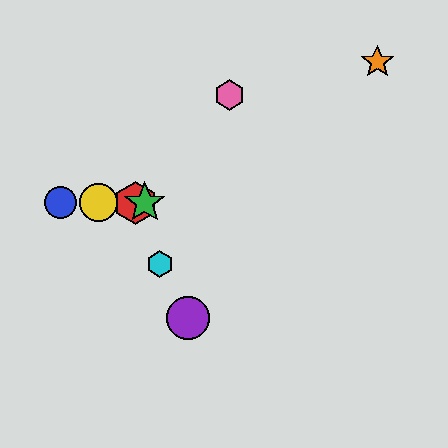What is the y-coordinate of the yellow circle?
The yellow circle is at y≈203.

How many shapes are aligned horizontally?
4 shapes (the red hexagon, the blue circle, the green star, the yellow circle) are aligned horizontally.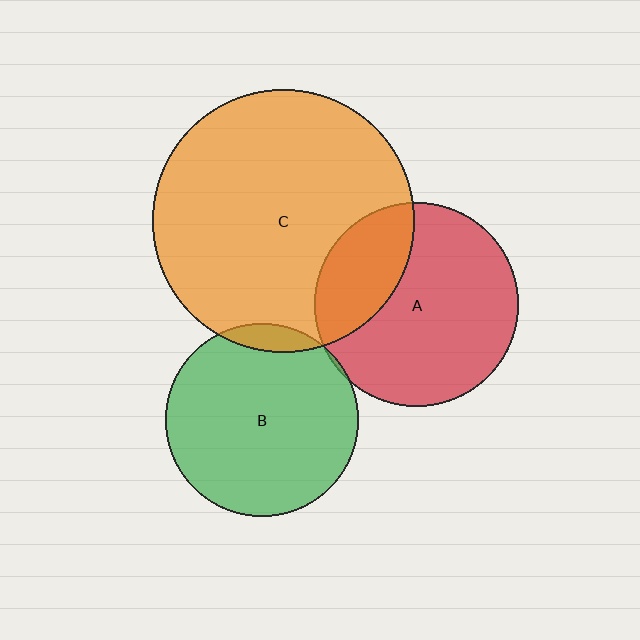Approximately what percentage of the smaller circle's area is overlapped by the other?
Approximately 25%.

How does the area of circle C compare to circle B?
Approximately 1.9 times.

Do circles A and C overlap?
Yes.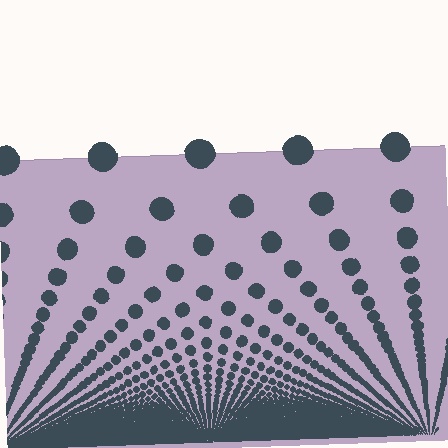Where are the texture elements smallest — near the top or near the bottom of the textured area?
Near the bottom.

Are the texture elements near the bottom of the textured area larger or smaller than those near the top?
Smaller. The gradient is inverted — elements near the bottom are smaller and denser.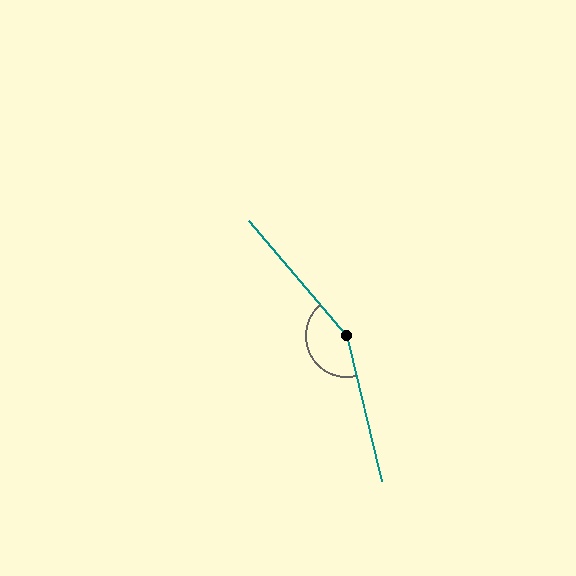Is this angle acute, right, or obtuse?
It is obtuse.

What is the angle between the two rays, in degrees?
Approximately 153 degrees.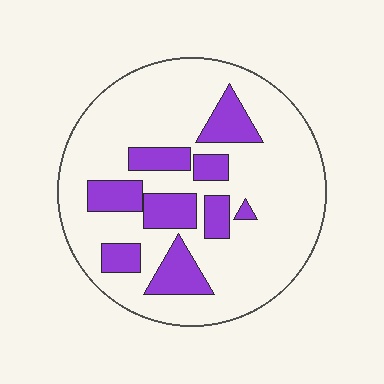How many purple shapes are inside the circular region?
9.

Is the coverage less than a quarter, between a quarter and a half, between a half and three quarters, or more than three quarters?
Less than a quarter.